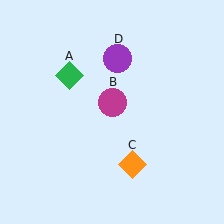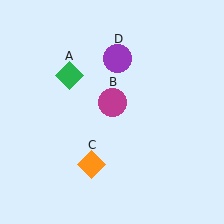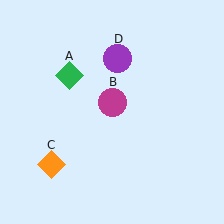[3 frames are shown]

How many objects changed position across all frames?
1 object changed position: orange diamond (object C).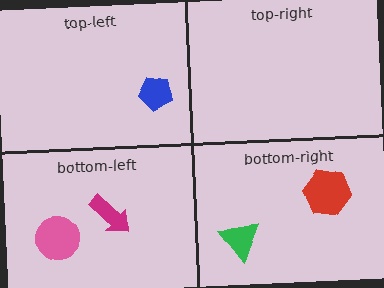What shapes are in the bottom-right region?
The green triangle, the red hexagon.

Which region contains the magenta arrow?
The bottom-left region.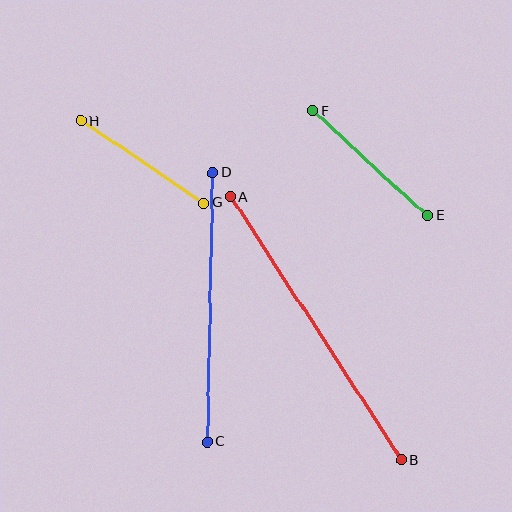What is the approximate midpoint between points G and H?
The midpoint is at approximately (142, 162) pixels.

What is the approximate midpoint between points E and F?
The midpoint is at approximately (370, 163) pixels.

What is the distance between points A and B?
The distance is approximately 313 pixels.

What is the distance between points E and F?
The distance is approximately 154 pixels.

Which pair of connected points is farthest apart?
Points A and B are farthest apart.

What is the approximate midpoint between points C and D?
The midpoint is at approximately (210, 307) pixels.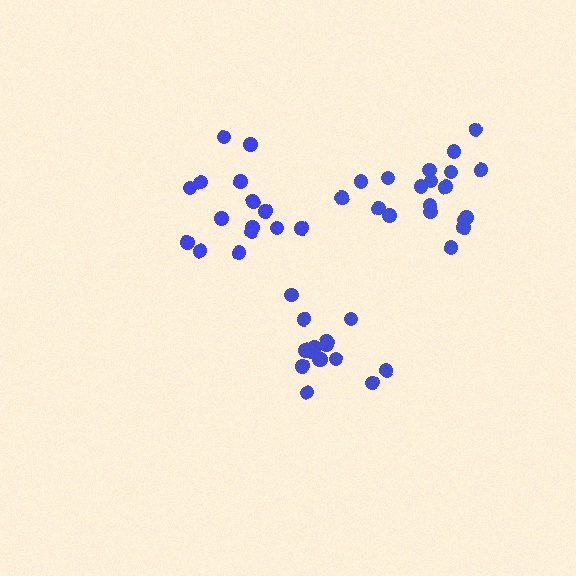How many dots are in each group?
Group 1: 15 dots, Group 2: 15 dots, Group 3: 19 dots (49 total).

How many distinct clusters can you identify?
There are 3 distinct clusters.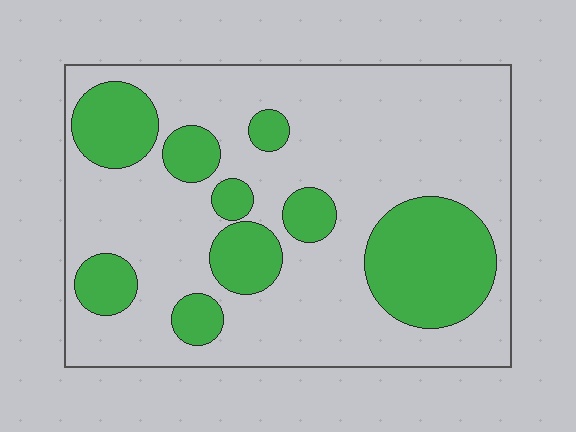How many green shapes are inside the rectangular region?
9.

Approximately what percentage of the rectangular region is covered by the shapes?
Approximately 30%.